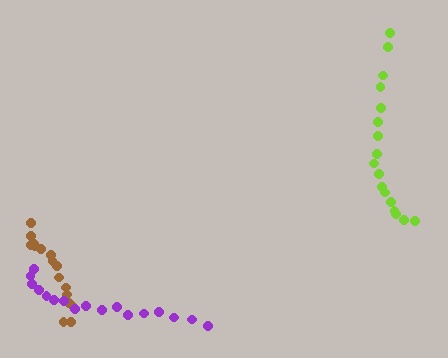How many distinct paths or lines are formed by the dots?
There are 3 distinct paths.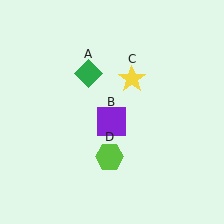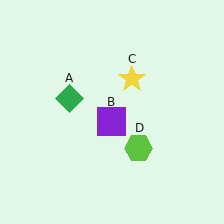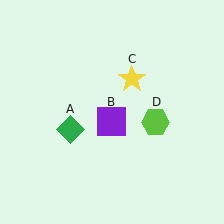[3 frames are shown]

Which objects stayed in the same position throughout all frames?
Purple square (object B) and yellow star (object C) remained stationary.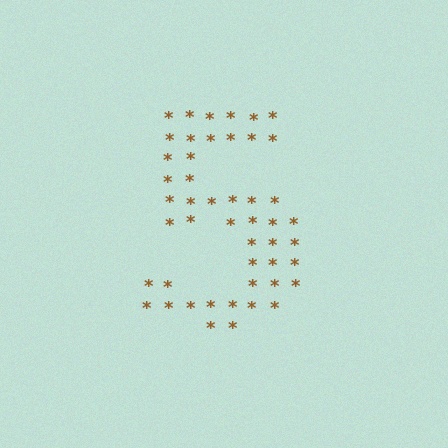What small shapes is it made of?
It is made of small asterisks.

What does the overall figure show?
The overall figure shows the digit 5.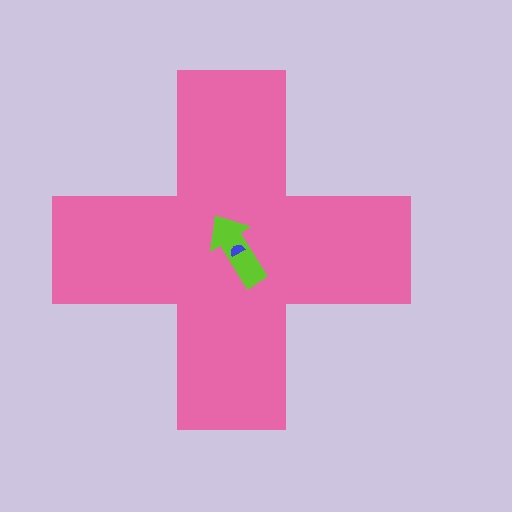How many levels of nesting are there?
3.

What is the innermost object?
The blue semicircle.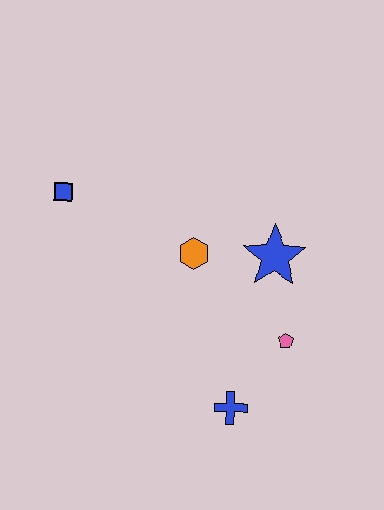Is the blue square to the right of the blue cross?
No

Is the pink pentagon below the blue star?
Yes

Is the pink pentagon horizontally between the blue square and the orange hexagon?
No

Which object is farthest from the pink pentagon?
The blue square is farthest from the pink pentagon.